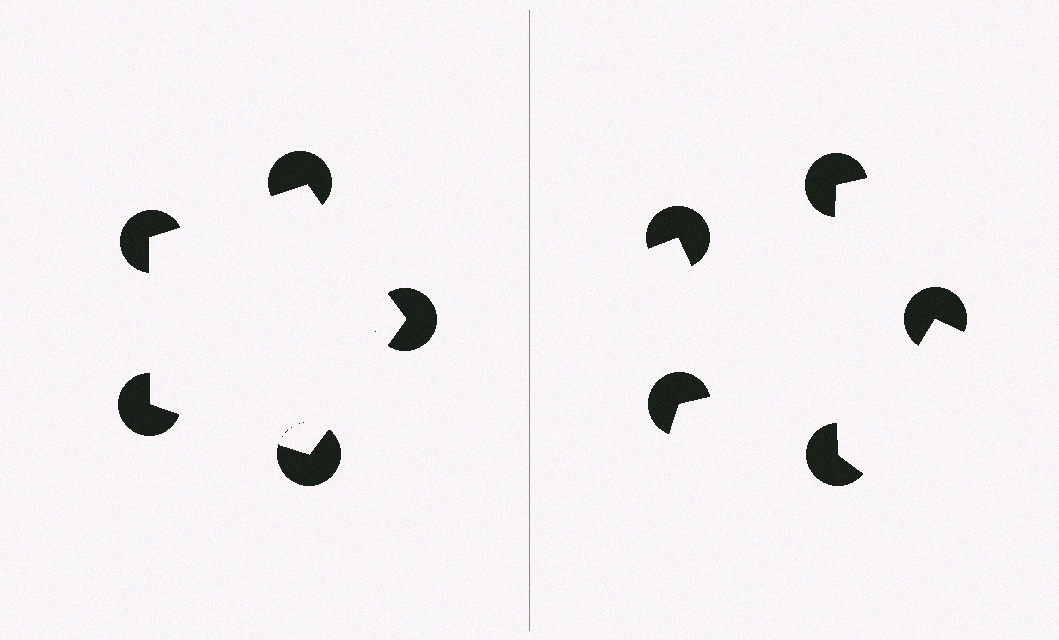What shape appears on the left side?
An illusory pentagon.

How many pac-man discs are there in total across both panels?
10 — 5 on each side.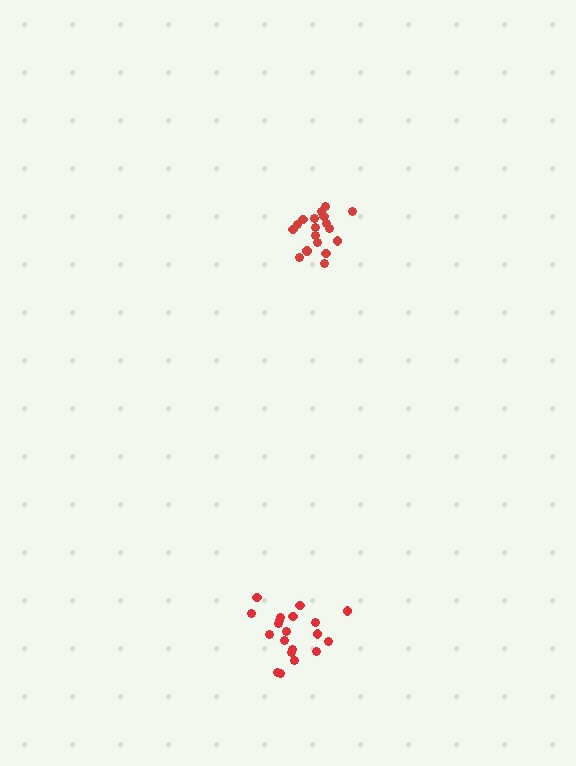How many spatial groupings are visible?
There are 2 spatial groupings.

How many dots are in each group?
Group 1: 20 dots, Group 2: 18 dots (38 total).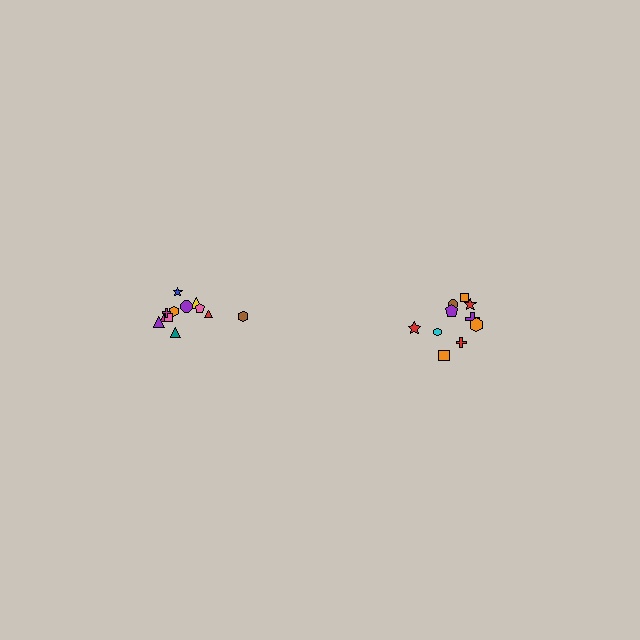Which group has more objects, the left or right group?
The left group.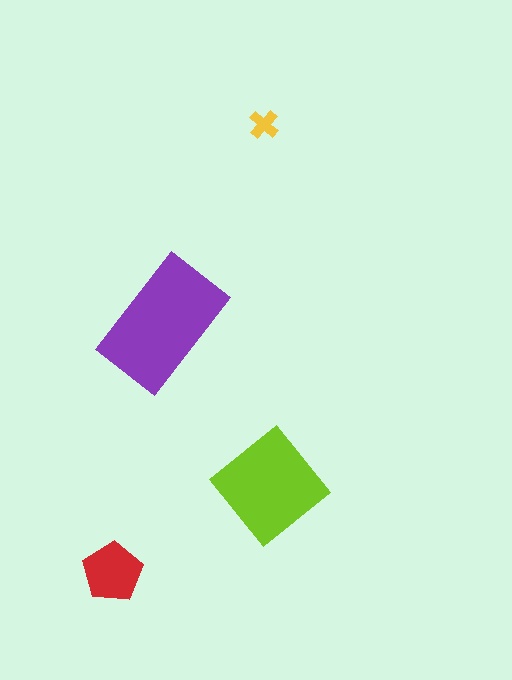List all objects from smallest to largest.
The yellow cross, the red pentagon, the lime diamond, the purple rectangle.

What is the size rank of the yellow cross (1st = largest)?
4th.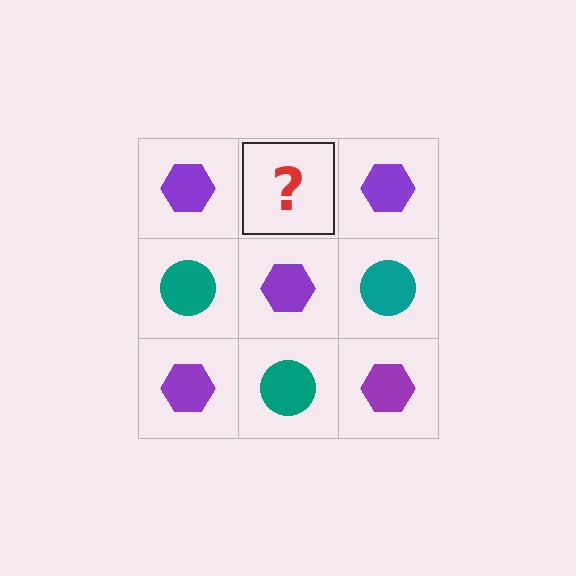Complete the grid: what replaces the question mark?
The question mark should be replaced with a teal circle.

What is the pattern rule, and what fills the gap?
The rule is that it alternates purple hexagon and teal circle in a checkerboard pattern. The gap should be filled with a teal circle.